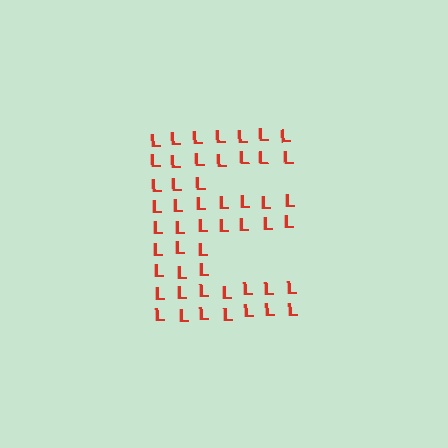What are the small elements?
The small elements are letter L's.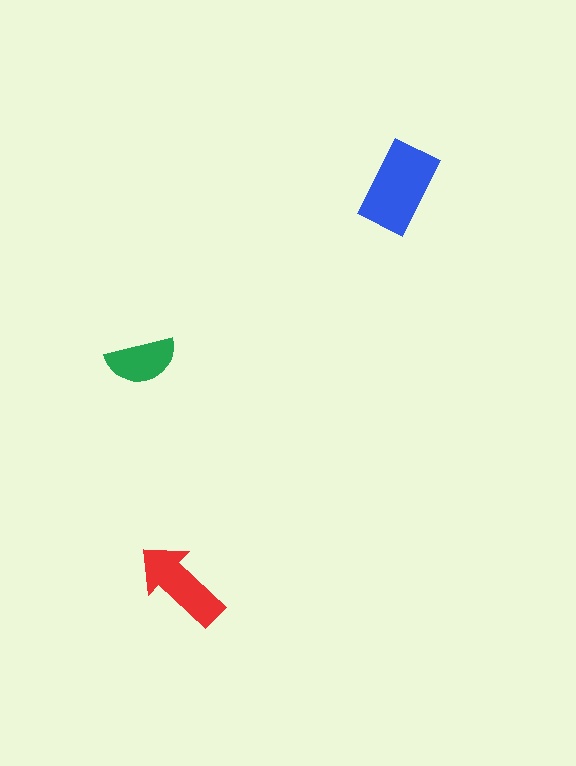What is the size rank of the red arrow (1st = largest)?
2nd.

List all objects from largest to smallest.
The blue rectangle, the red arrow, the green semicircle.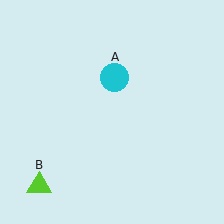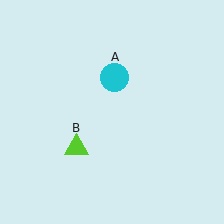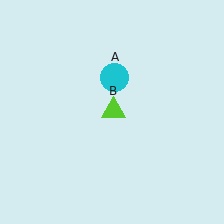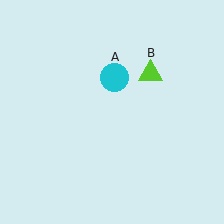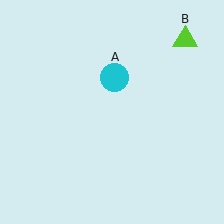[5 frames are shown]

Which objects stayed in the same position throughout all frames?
Cyan circle (object A) remained stationary.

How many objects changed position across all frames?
1 object changed position: lime triangle (object B).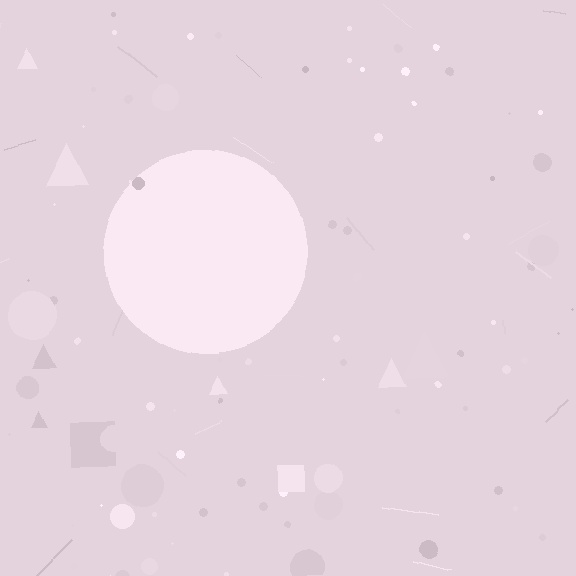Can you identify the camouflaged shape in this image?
The camouflaged shape is a circle.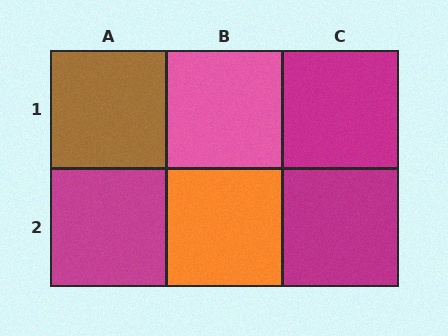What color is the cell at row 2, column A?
Magenta.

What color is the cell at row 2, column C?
Magenta.